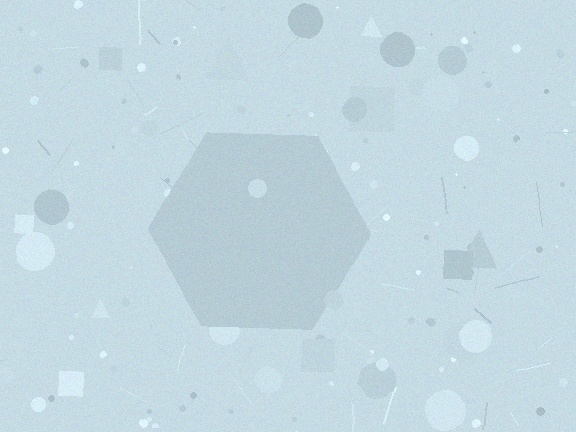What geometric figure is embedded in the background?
A hexagon is embedded in the background.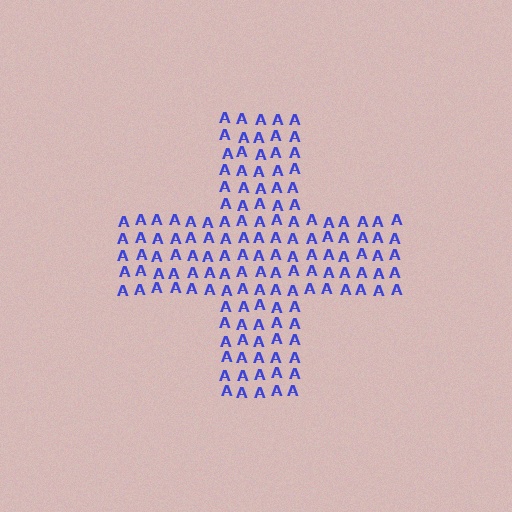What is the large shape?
The large shape is a cross.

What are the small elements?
The small elements are letter A's.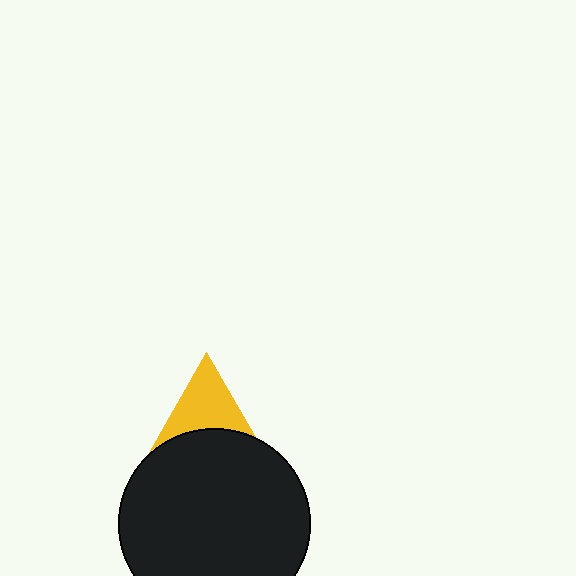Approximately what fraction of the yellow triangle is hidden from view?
Roughly 45% of the yellow triangle is hidden behind the black circle.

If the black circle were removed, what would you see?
You would see the complete yellow triangle.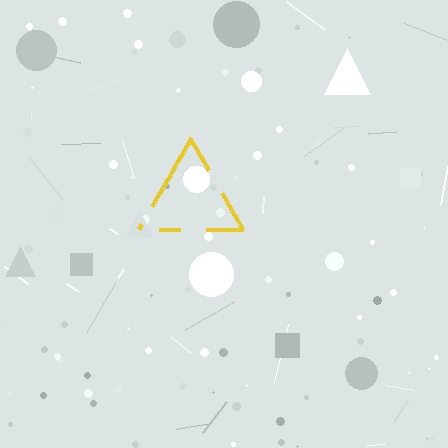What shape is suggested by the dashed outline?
The dashed outline suggests a triangle.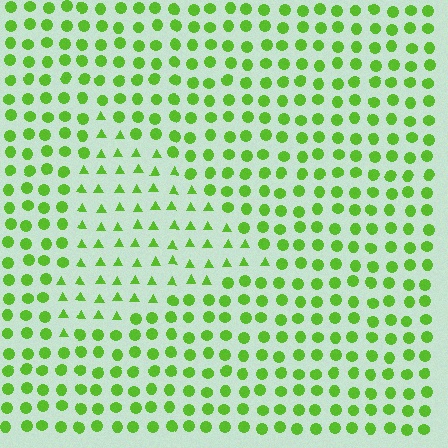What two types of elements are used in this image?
The image uses triangles inside the triangle region and circles outside it.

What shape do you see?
I see a triangle.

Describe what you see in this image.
The image is filled with small lime elements arranged in a uniform grid. A triangle-shaped region contains triangles, while the surrounding area contains circles. The boundary is defined purely by the change in element shape.